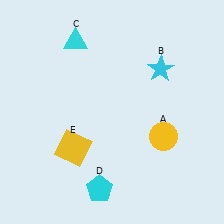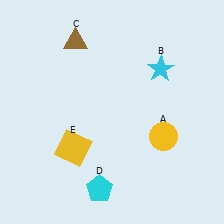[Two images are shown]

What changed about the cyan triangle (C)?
In Image 1, C is cyan. In Image 2, it changed to brown.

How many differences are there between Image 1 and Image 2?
There is 1 difference between the two images.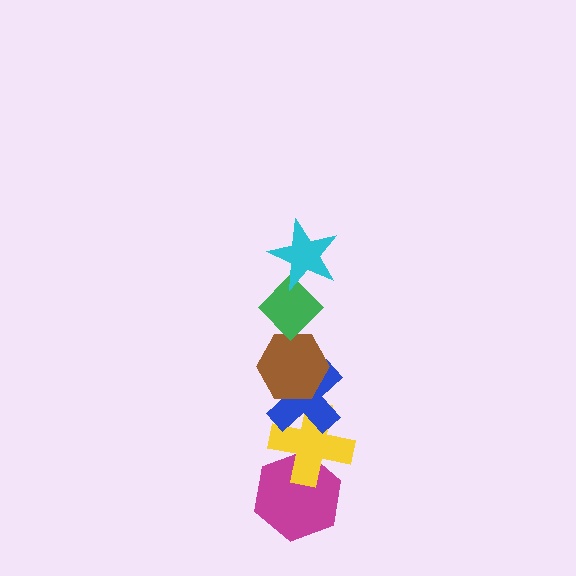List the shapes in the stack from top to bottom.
From top to bottom: the cyan star, the green diamond, the brown hexagon, the blue cross, the yellow cross, the magenta hexagon.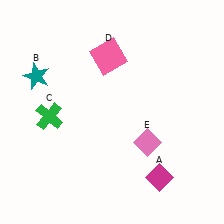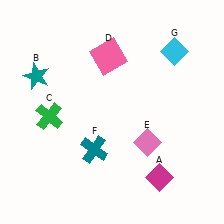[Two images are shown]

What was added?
A teal cross (F), a cyan diamond (G) were added in Image 2.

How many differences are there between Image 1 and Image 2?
There are 2 differences between the two images.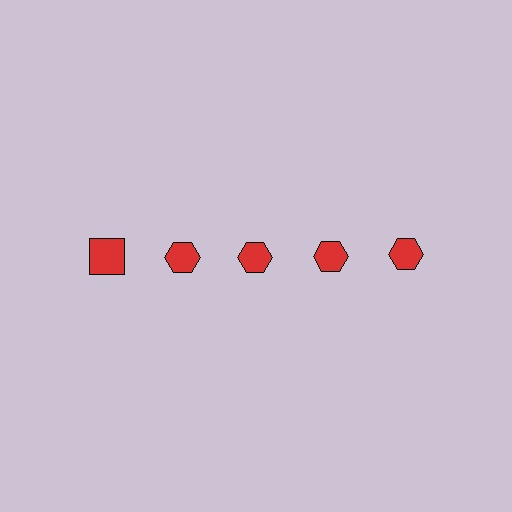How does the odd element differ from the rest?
It has a different shape: square instead of hexagon.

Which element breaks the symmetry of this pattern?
The red square in the top row, leftmost column breaks the symmetry. All other shapes are red hexagons.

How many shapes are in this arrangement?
There are 5 shapes arranged in a grid pattern.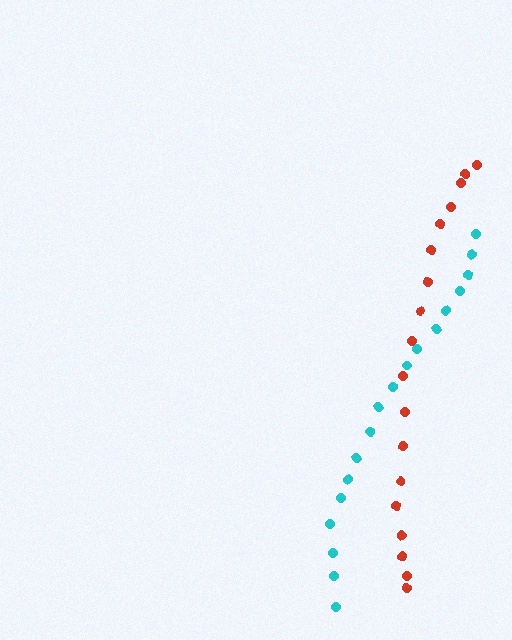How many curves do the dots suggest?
There are 2 distinct paths.